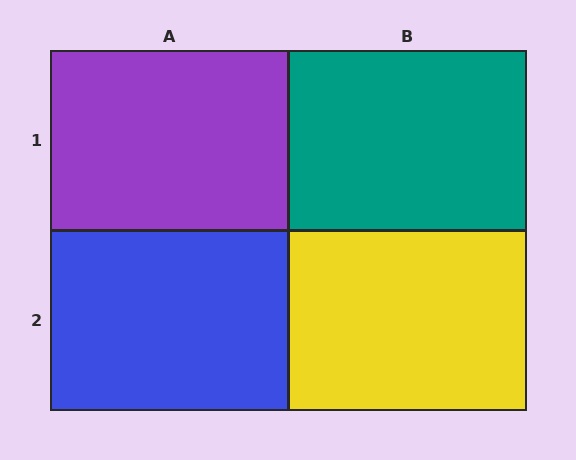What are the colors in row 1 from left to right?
Purple, teal.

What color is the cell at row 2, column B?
Yellow.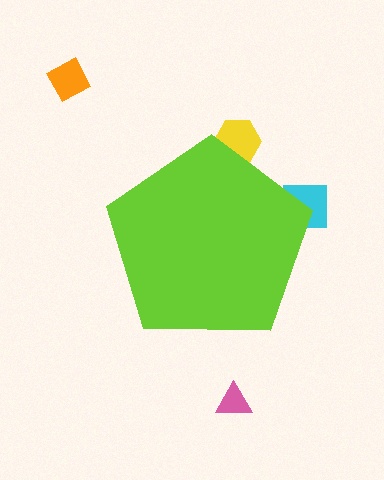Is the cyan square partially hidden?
Yes, the cyan square is partially hidden behind the lime pentagon.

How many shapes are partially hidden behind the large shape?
2 shapes are partially hidden.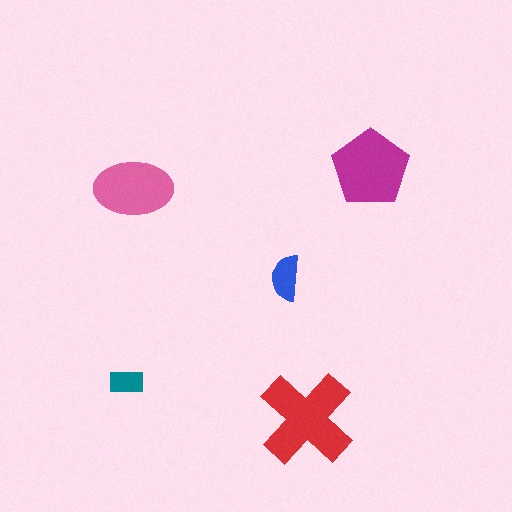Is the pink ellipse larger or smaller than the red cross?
Smaller.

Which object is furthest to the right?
The magenta pentagon is rightmost.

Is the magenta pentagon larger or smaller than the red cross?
Smaller.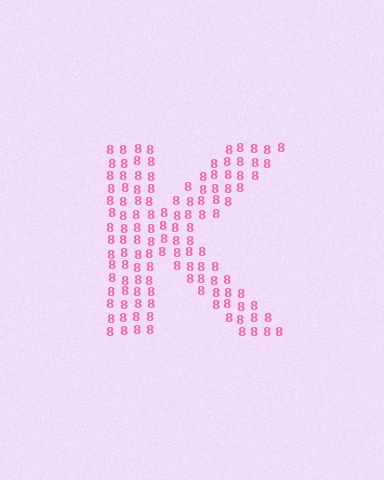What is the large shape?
The large shape is the letter K.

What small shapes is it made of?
It is made of small digit 8's.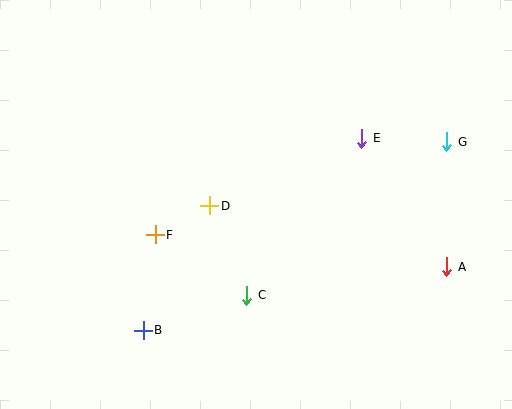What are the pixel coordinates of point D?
Point D is at (210, 206).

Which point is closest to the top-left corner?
Point F is closest to the top-left corner.